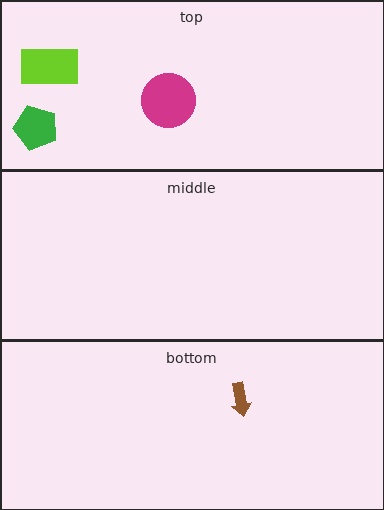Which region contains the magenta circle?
The top region.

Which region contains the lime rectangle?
The top region.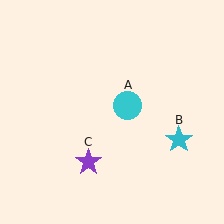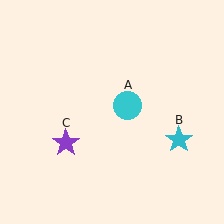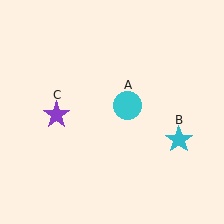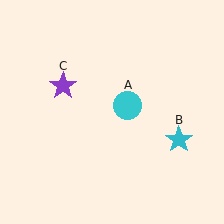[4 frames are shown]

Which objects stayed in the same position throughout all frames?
Cyan circle (object A) and cyan star (object B) remained stationary.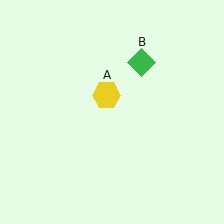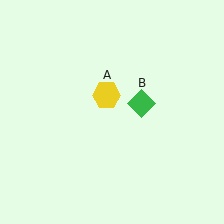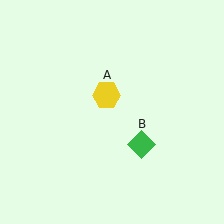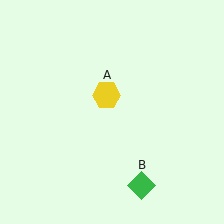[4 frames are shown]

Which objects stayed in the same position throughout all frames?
Yellow hexagon (object A) remained stationary.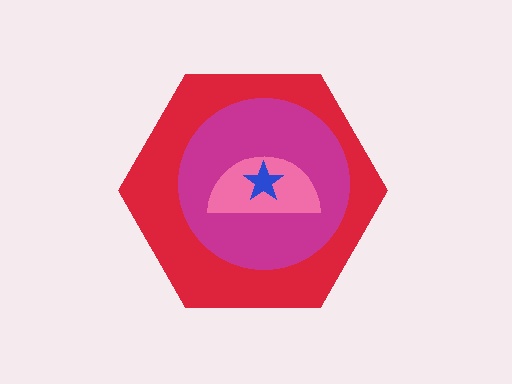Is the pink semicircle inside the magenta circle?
Yes.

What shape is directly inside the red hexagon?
The magenta circle.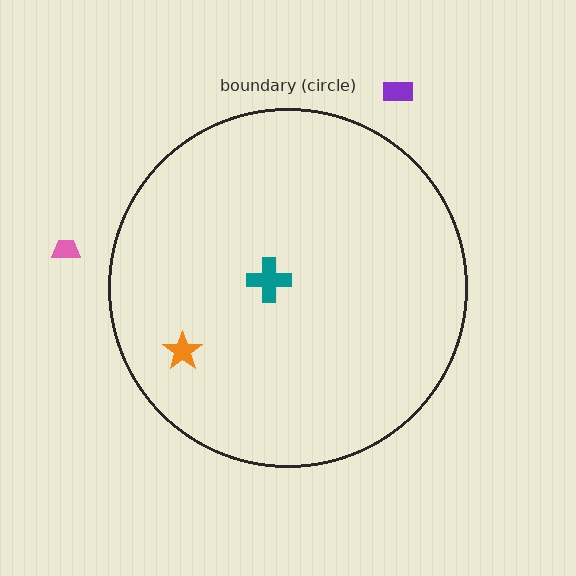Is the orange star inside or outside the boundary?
Inside.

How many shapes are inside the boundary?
2 inside, 2 outside.